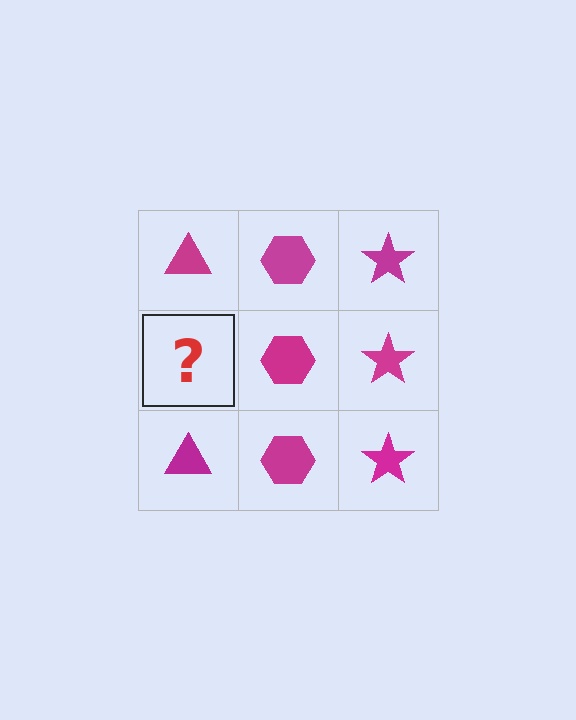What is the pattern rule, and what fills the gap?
The rule is that each column has a consistent shape. The gap should be filled with a magenta triangle.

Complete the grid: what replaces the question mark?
The question mark should be replaced with a magenta triangle.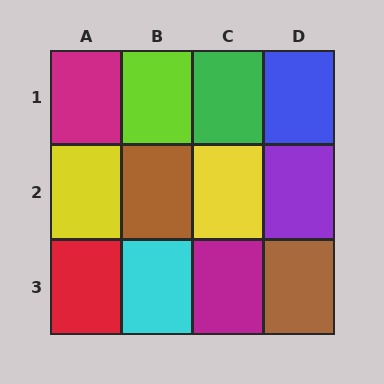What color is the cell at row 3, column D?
Brown.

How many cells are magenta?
2 cells are magenta.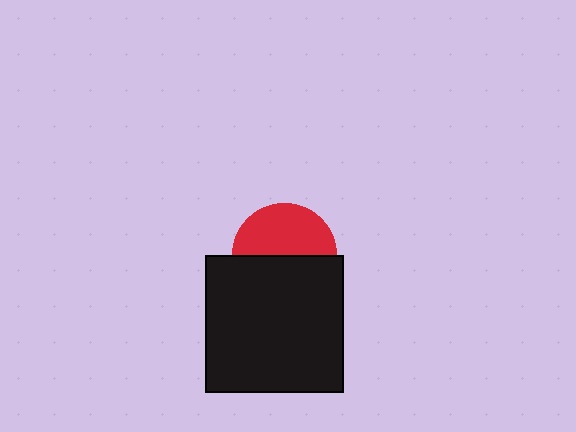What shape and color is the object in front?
The object in front is a black square.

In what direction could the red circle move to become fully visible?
The red circle could move up. That would shift it out from behind the black square entirely.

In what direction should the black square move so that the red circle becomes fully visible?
The black square should move down. That is the shortest direction to clear the overlap and leave the red circle fully visible.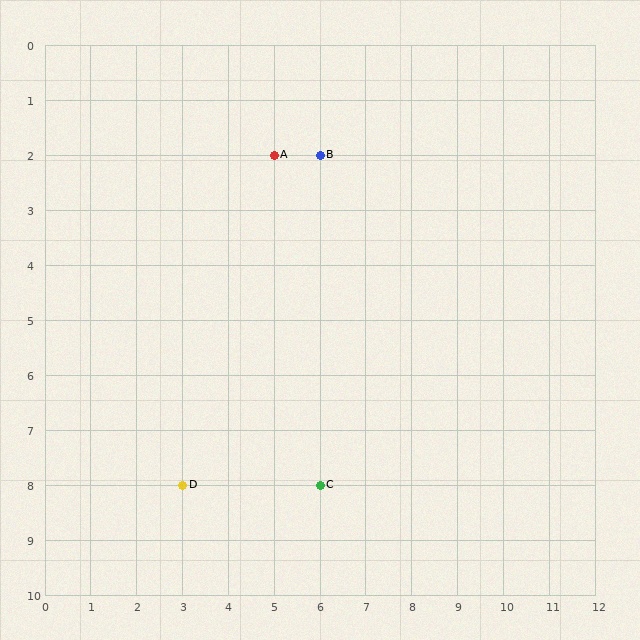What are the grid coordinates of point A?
Point A is at grid coordinates (5, 2).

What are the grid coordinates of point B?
Point B is at grid coordinates (6, 2).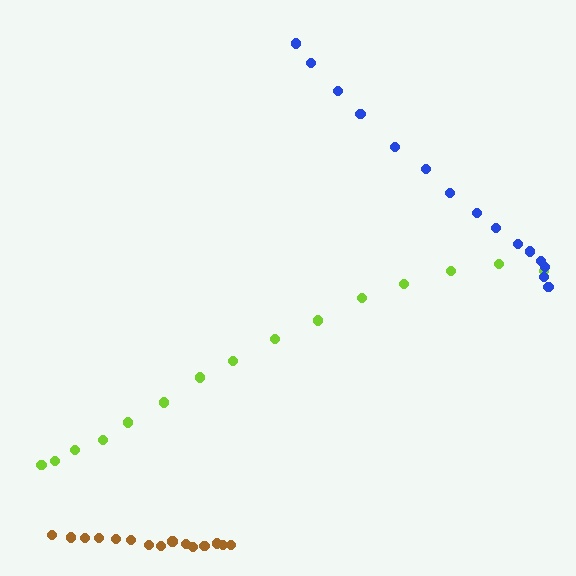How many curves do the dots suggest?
There are 3 distinct paths.